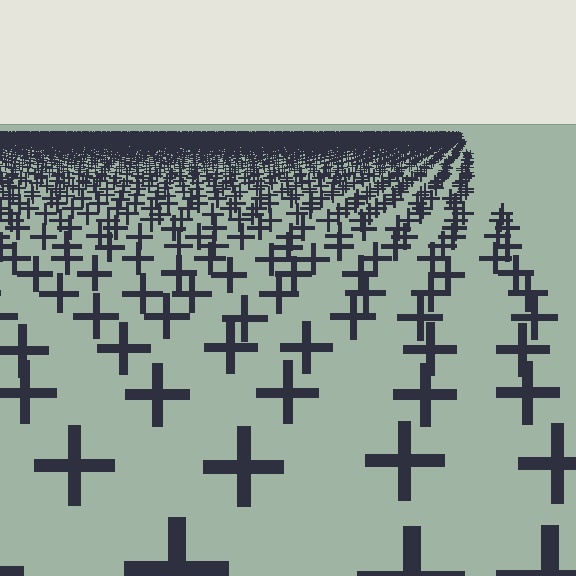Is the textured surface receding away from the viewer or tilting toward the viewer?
The surface is receding away from the viewer. Texture elements get smaller and denser toward the top.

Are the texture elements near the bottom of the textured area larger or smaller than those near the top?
Larger. Near the bottom, elements are closer to the viewer and appear at a bigger on-screen size.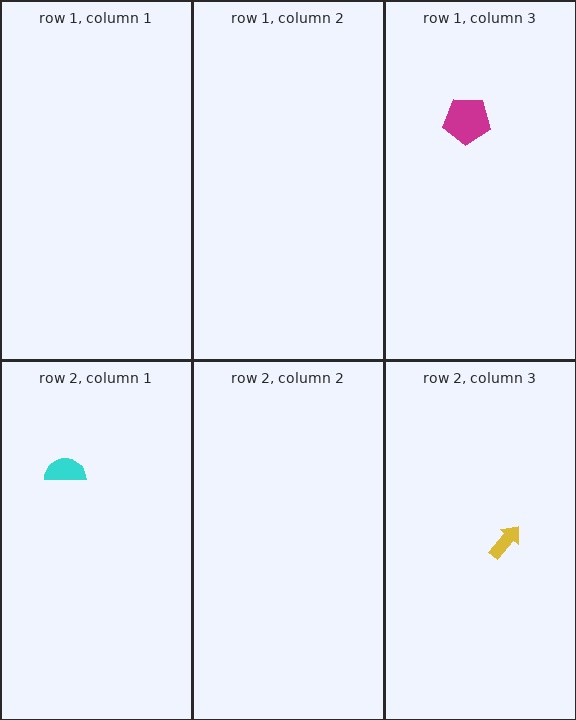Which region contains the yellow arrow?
The row 2, column 3 region.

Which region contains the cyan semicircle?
The row 2, column 1 region.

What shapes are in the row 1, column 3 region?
The magenta pentagon.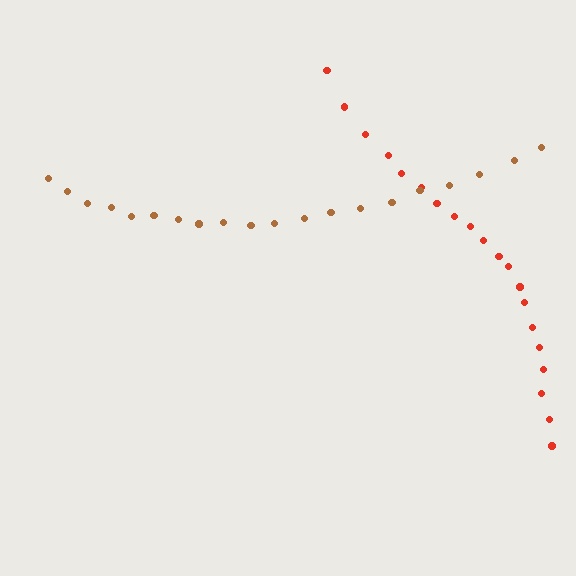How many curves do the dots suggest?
There are 2 distinct paths.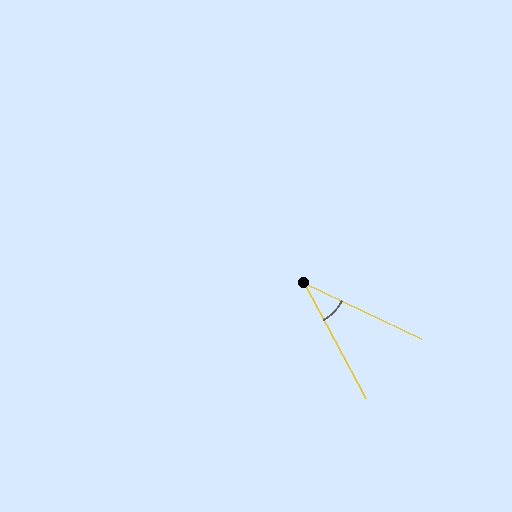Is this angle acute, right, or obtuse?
It is acute.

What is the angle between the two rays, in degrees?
Approximately 36 degrees.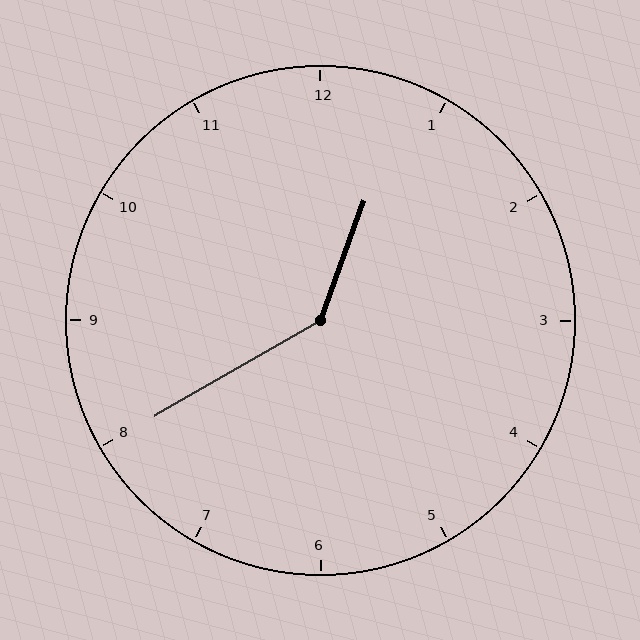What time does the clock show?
12:40.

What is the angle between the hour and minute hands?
Approximately 140 degrees.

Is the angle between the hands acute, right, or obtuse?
It is obtuse.